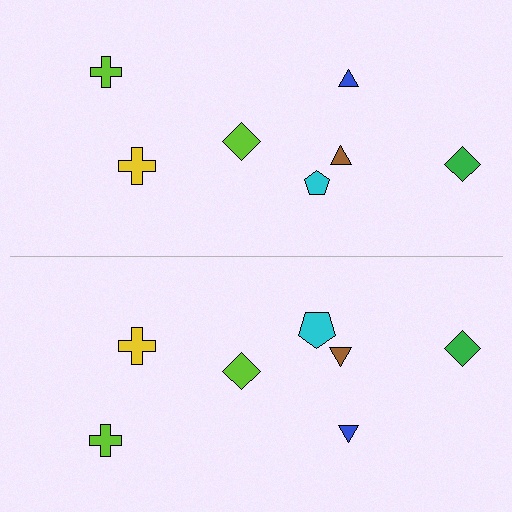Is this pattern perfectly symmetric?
No, the pattern is not perfectly symmetric. The cyan pentagon on the bottom side has a different size than its mirror counterpart.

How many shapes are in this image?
There are 14 shapes in this image.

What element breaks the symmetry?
The cyan pentagon on the bottom side has a different size than its mirror counterpart.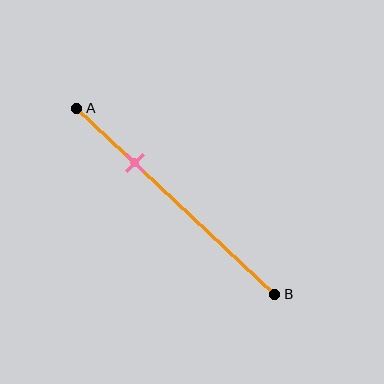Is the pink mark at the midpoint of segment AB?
No, the mark is at about 30% from A, not at the 50% midpoint.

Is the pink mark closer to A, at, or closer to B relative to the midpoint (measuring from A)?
The pink mark is closer to point A than the midpoint of segment AB.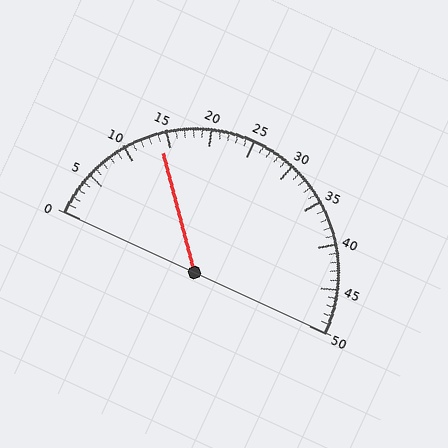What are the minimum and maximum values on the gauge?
The gauge ranges from 0 to 50.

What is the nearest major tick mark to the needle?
The nearest major tick mark is 15.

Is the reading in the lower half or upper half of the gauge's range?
The reading is in the lower half of the range (0 to 50).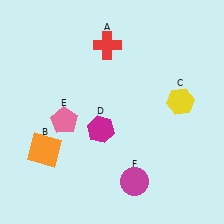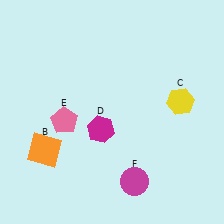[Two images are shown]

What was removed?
The red cross (A) was removed in Image 2.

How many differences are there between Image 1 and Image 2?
There is 1 difference between the two images.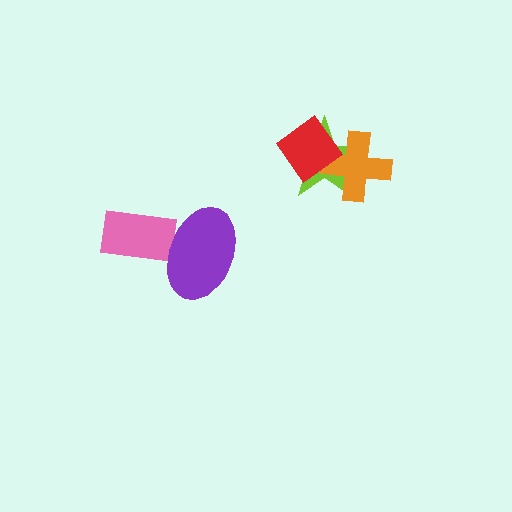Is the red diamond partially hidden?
No, no other shape covers it.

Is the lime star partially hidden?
Yes, it is partially covered by another shape.